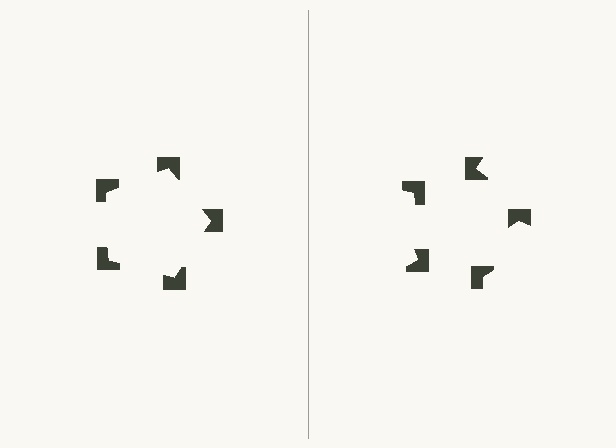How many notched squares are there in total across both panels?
10 — 5 on each side.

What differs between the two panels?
The notched squares are positioned identically on both sides; only the wedge orientations differ. On the left they align to a pentagon; on the right they are misaligned.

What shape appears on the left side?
An illusory pentagon.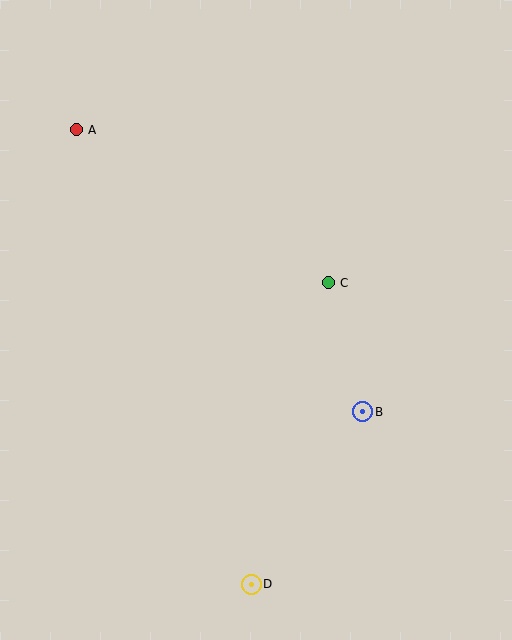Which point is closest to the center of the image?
Point C at (328, 283) is closest to the center.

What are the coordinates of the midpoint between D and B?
The midpoint between D and B is at (307, 498).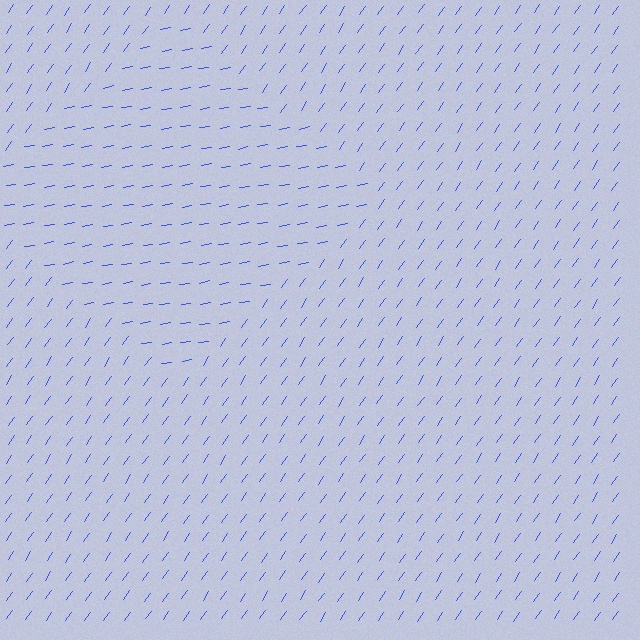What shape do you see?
I see a diamond.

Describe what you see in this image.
The image is filled with small blue line segments. A diamond region in the image has lines oriented differently from the surrounding lines, creating a visible texture boundary.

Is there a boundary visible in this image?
Yes, there is a texture boundary formed by a change in line orientation.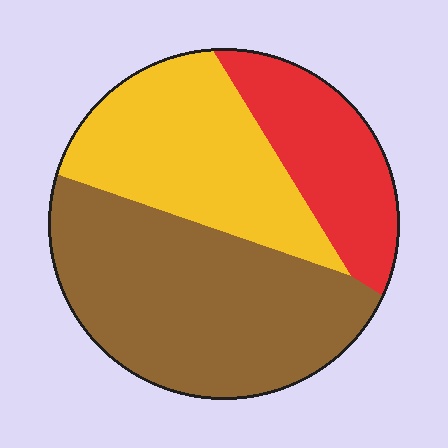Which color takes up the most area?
Brown, at roughly 45%.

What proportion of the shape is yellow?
Yellow takes up between a sixth and a third of the shape.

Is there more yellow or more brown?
Brown.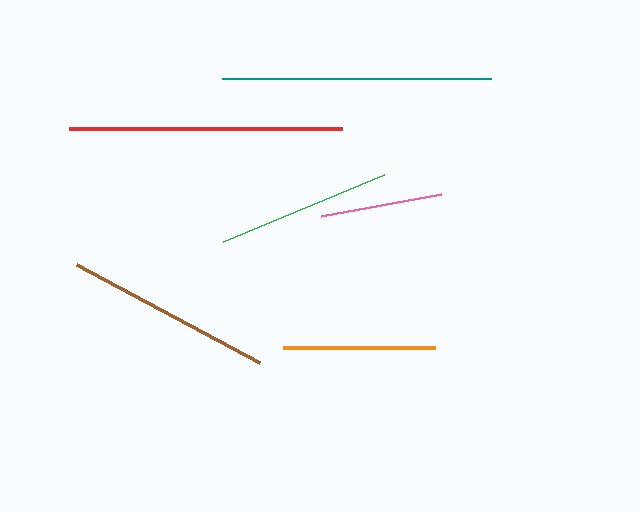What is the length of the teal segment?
The teal segment is approximately 269 pixels long.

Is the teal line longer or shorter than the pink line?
The teal line is longer than the pink line.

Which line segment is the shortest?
The pink line is the shortest at approximately 121 pixels.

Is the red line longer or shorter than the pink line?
The red line is longer than the pink line.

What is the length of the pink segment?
The pink segment is approximately 121 pixels long.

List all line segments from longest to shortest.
From longest to shortest: red, teal, brown, green, orange, pink.